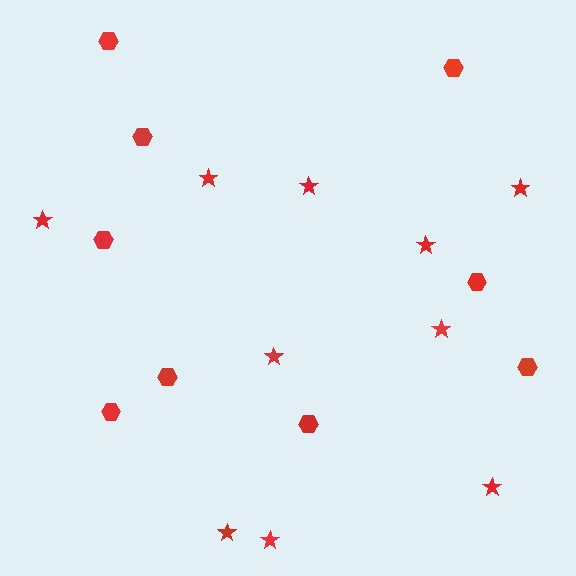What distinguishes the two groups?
There are 2 groups: one group of stars (10) and one group of hexagons (9).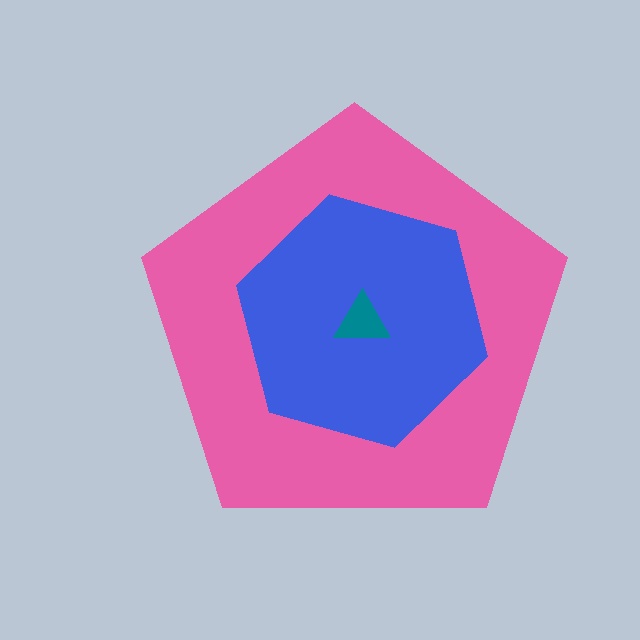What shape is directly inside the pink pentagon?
The blue hexagon.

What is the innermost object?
The teal triangle.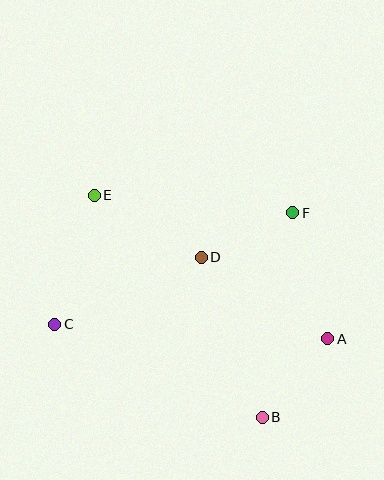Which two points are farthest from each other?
Points B and E are farthest from each other.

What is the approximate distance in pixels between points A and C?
The distance between A and C is approximately 272 pixels.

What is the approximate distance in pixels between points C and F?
The distance between C and F is approximately 262 pixels.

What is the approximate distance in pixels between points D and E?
The distance between D and E is approximately 124 pixels.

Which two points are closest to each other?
Points D and F are closest to each other.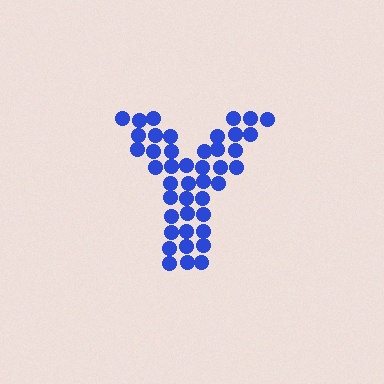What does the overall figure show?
The overall figure shows the letter Y.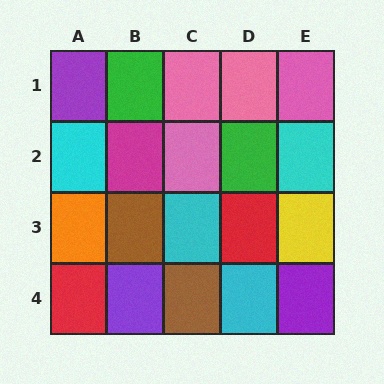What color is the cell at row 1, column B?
Green.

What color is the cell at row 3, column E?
Yellow.